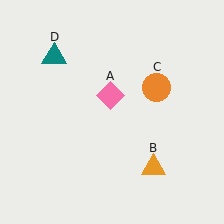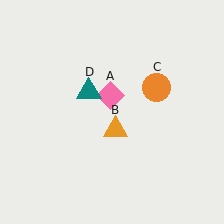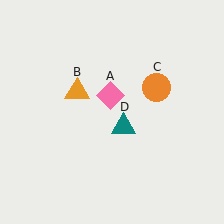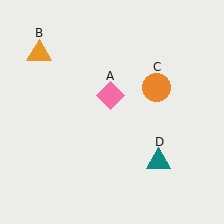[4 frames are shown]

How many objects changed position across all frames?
2 objects changed position: orange triangle (object B), teal triangle (object D).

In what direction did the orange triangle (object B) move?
The orange triangle (object B) moved up and to the left.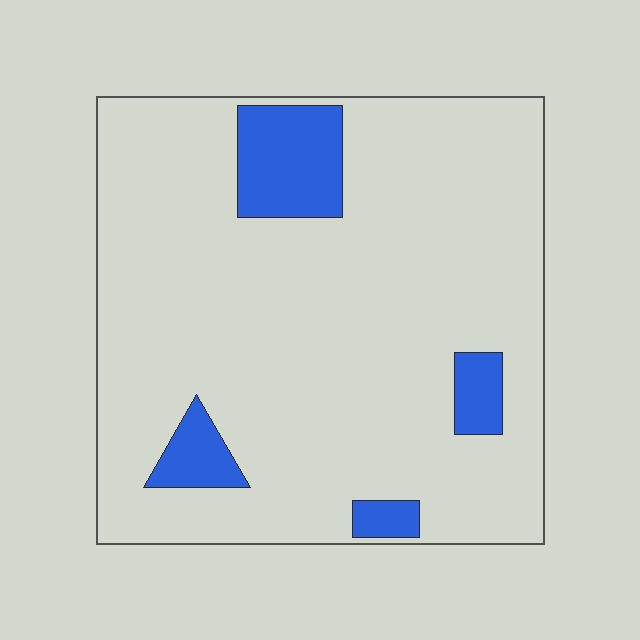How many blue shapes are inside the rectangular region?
4.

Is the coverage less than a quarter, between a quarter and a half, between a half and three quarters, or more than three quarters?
Less than a quarter.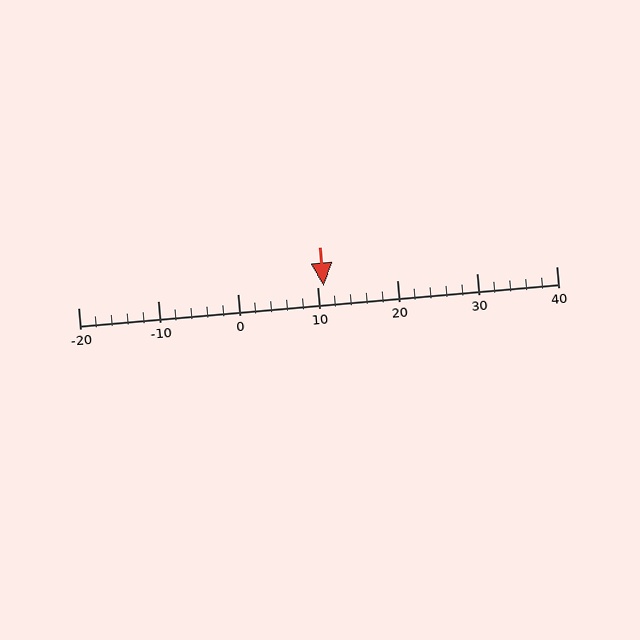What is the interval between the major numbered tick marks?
The major tick marks are spaced 10 units apart.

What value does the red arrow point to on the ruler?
The red arrow points to approximately 11.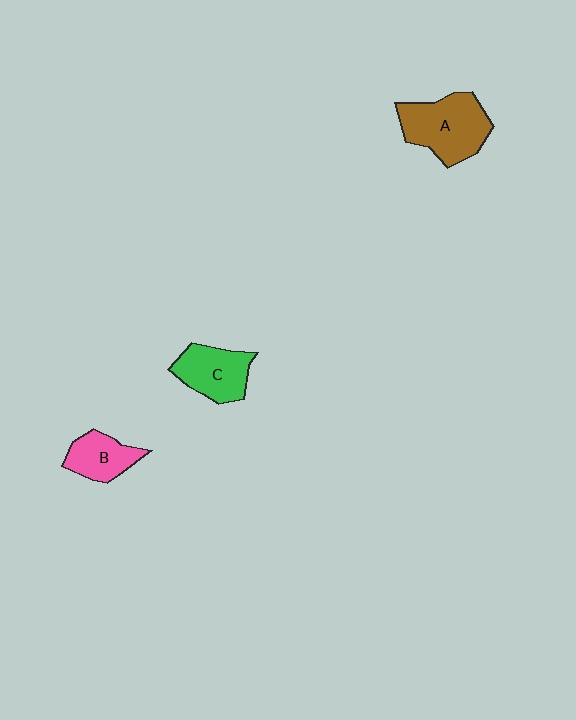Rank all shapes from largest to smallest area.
From largest to smallest: A (brown), C (green), B (pink).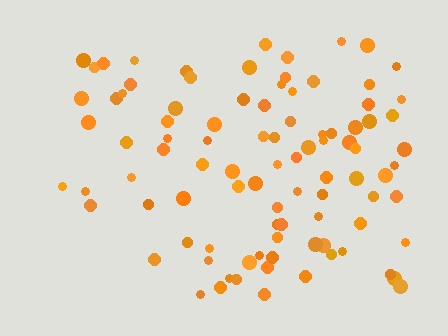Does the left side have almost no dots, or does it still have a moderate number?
Still a moderate number, just noticeably fewer than the right.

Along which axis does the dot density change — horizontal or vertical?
Horizontal.